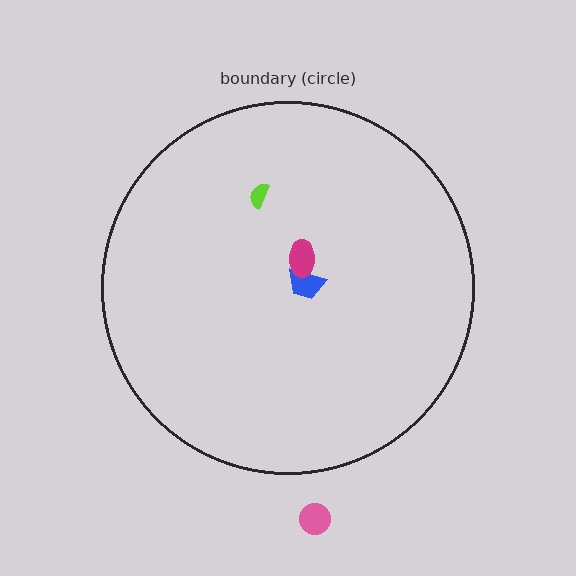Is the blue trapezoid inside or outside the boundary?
Inside.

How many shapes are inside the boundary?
3 inside, 1 outside.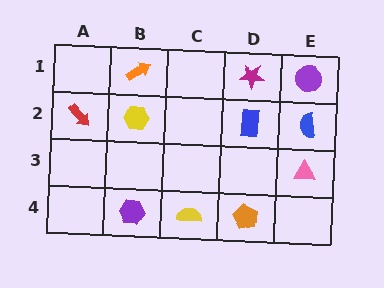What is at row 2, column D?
A blue rectangle.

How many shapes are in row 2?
4 shapes.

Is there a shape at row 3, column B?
No, that cell is empty.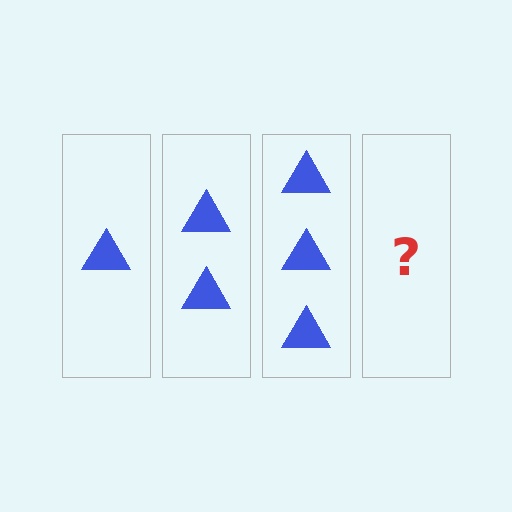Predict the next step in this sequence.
The next step is 4 triangles.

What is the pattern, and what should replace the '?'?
The pattern is that each step adds one more triangle. The '?' should be 4 triangles.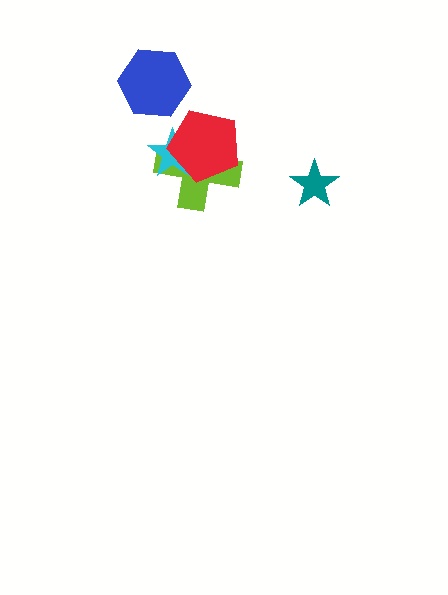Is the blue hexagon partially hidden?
No, no other shape covers it.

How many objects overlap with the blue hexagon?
0 objects overlap with the blue hexagon.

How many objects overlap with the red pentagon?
2 objects overlap with the red pentagon.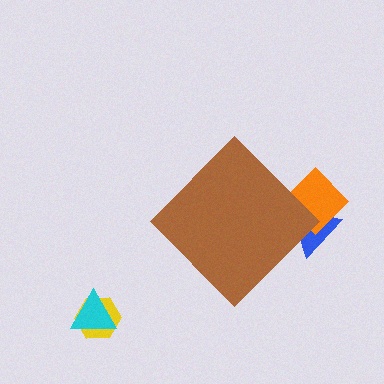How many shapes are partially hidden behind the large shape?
2 shapes are partially hidden.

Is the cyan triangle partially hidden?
No, the cyan triangle is fully visible.